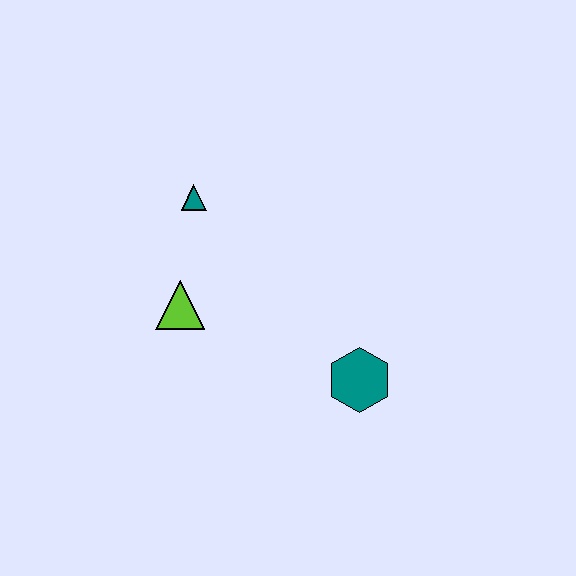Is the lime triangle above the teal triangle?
No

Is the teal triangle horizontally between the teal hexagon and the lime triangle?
Yes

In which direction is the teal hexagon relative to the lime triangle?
The teal hexagon is to the right of the lime triangle.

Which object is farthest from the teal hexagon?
The teal triangle is farthest from the teal hexagon.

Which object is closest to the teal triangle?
The lime triangle is closest to the teal triangle.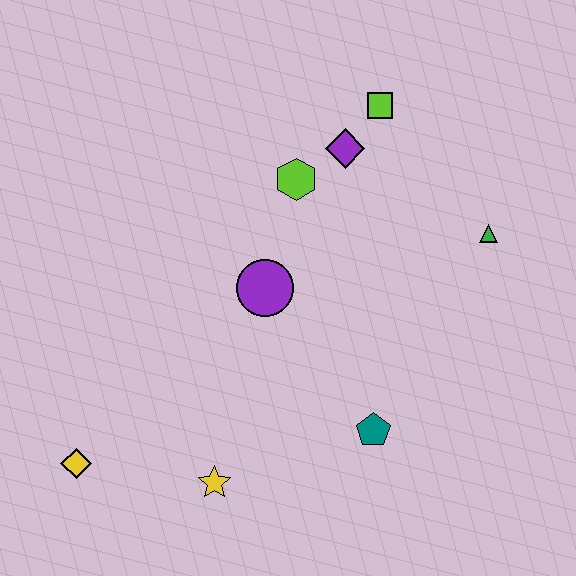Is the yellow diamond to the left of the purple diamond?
Yes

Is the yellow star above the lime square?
No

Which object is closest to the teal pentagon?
The yellow star is closest to the teal pentagon.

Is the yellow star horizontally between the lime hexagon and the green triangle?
No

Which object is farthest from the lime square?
The yellow diamond is farthest from the lime square.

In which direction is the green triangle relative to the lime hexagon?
The green triangle is to the right of the lime hexagon.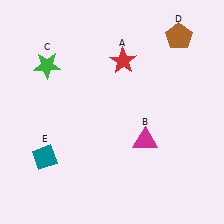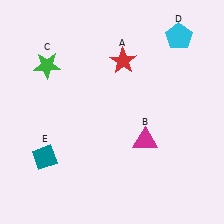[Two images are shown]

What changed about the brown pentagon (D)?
In Image 1, D is brown. In Image 2, it changed to cyan.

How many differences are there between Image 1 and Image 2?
There is 1 difference between the two images.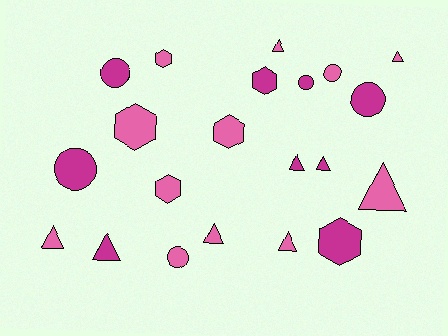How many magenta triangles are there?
There are 3 magenta triangles.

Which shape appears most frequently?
Triangle, with 9 objects.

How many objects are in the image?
There are 21 objects.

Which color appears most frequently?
Pink, with 12 objects.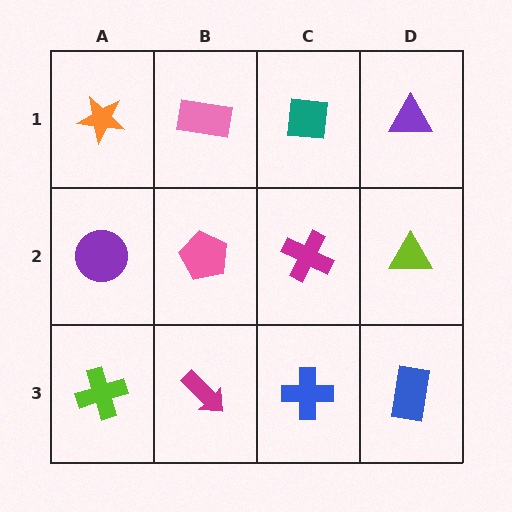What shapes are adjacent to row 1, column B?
A pink pentagon (row 2, column B), an orange star (row 1, column A), a teal square (row 1, column C).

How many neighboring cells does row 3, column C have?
3.